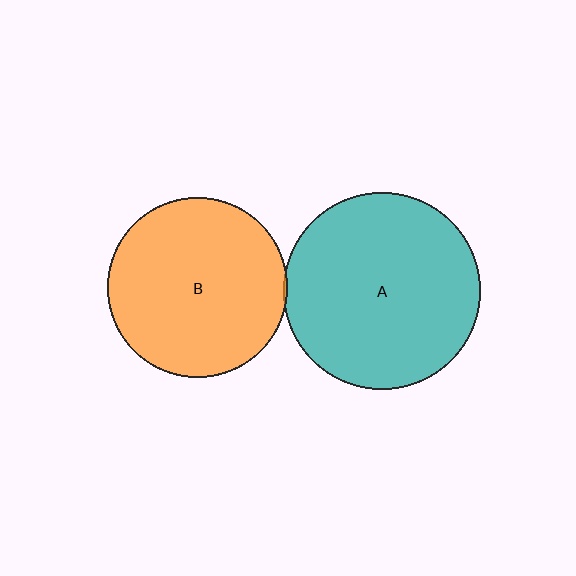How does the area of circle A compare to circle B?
Approximately 1.2 times.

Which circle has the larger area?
Circle A (teal).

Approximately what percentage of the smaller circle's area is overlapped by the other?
Approximately 5%.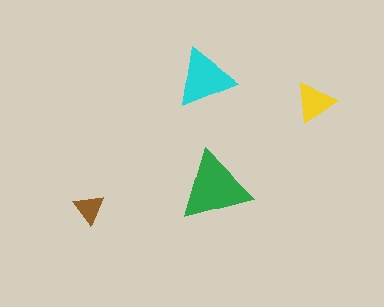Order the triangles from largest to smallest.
the green one, the cyan one, the yellow one, the brown one.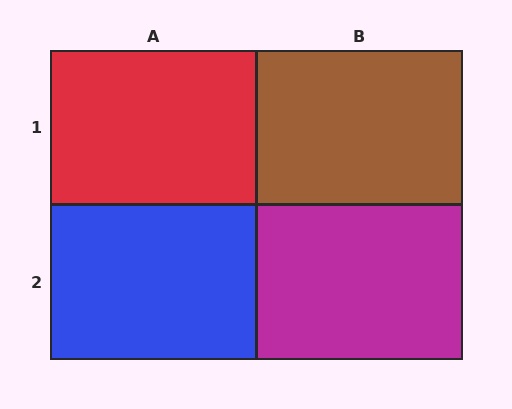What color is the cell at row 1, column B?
Brown.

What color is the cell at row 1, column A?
Red.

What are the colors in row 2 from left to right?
Blue, magenta.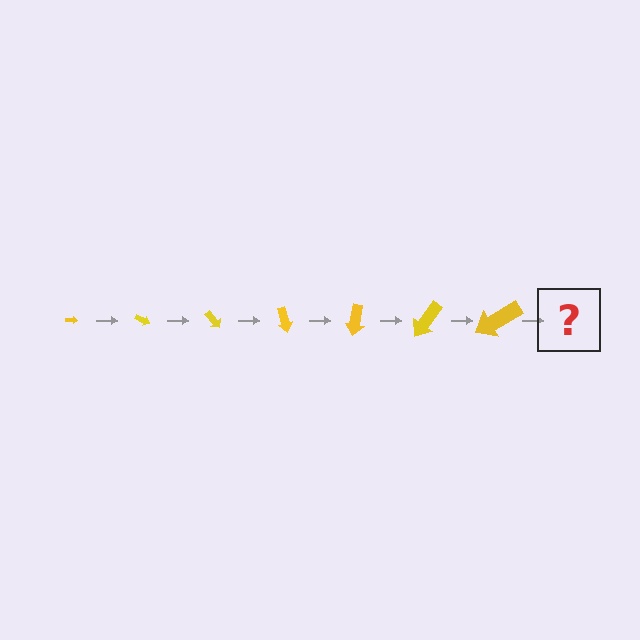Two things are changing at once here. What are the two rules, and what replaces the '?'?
The two rules are that the arrow grows larger each step and it rotates 25 degrees each step. The '?' should be an arrow, larger than the previous one and rotated 175 degrees from the start.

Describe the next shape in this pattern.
It should be an arrow, larger than the previous one and rotated 175 degrees from the start.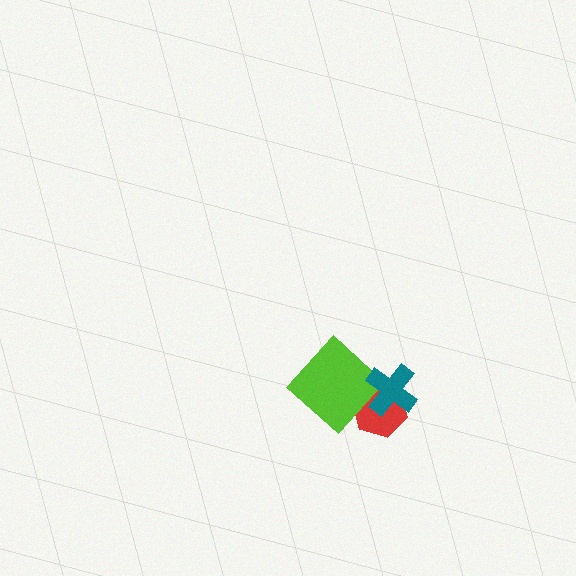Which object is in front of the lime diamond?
The teal cross is in front of the lime diamond.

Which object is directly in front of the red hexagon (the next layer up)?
The lime diamond is directly in front of the red hexagon.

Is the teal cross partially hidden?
No, no other shape covers it.